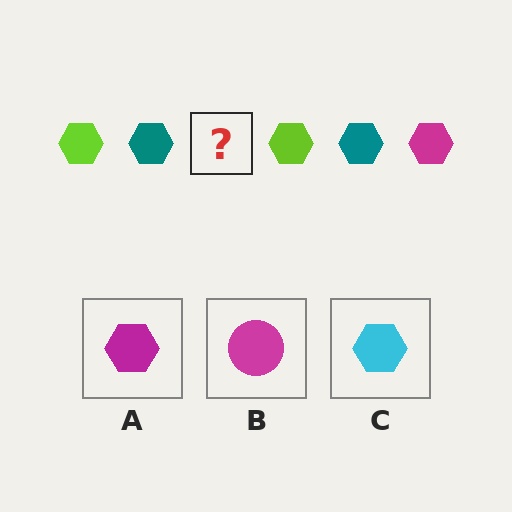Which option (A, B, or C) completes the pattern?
A.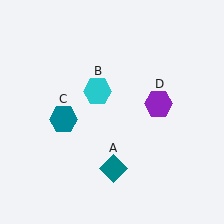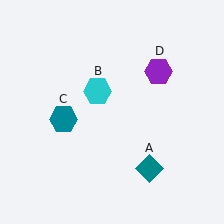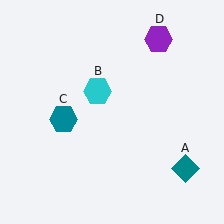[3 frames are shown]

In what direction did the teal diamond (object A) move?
The teal diamond (object A) moved right.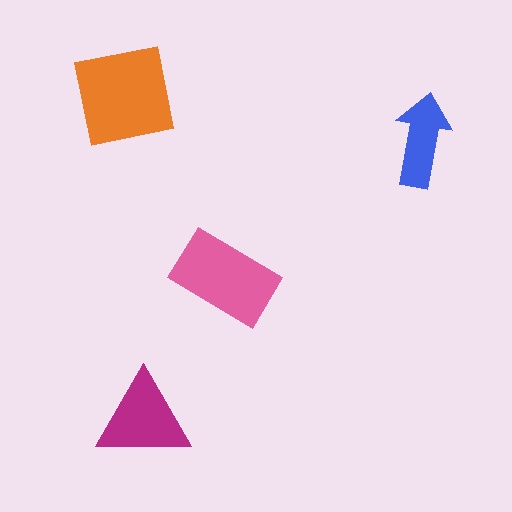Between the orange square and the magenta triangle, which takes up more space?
The orange square.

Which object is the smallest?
The blue arrow.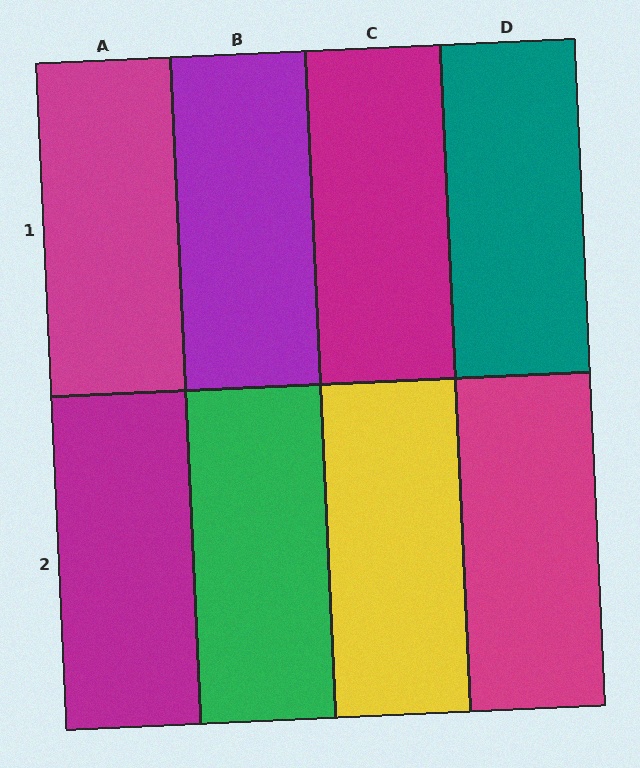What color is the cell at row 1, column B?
Purple.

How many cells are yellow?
1 cell is yellow.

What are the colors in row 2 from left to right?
Magenta, green, yellow, magenta.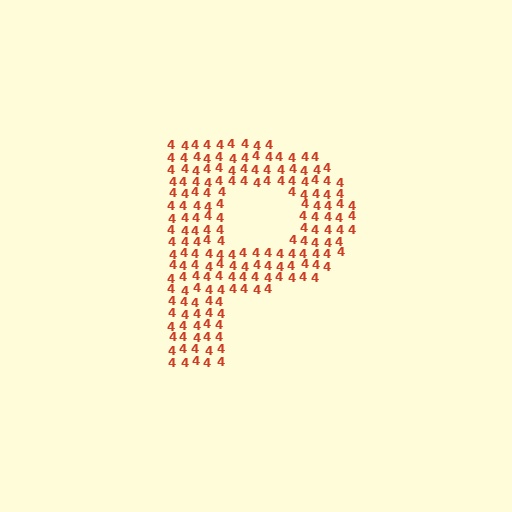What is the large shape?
The large shape is the letter P.